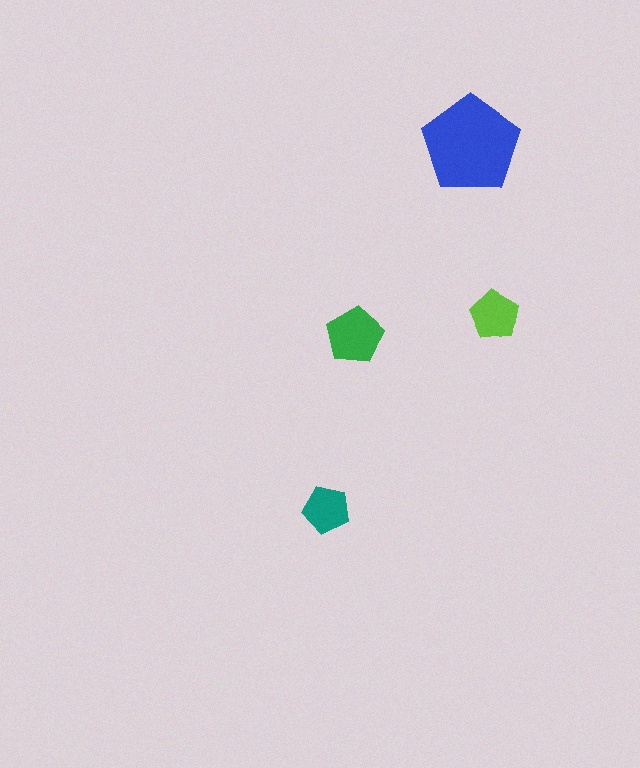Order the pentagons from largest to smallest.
the blue one, the green one, the lime one, the teal one.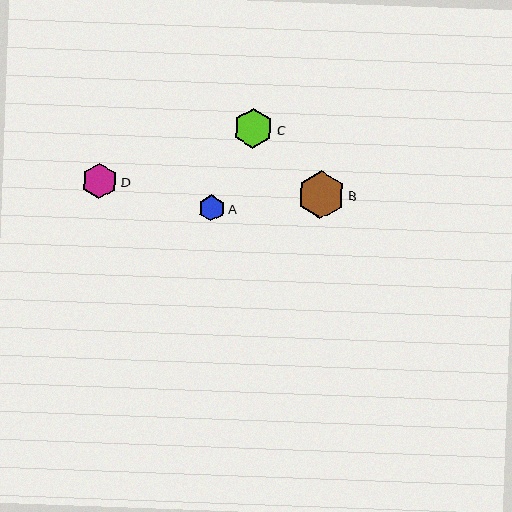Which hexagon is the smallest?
Hexagon A is the smallest with a size of approximately 26 pixels.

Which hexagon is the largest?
Hexagon B is the largest with a size of approximately 48 pixels.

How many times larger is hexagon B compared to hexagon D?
Hexagon B is approximately 1.4 times the size of hexagon D.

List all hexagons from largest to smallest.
From largest to smallest: B, C, D, A.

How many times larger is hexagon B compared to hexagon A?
Hexagon B is approximately 1.8 times the size of hexagon A.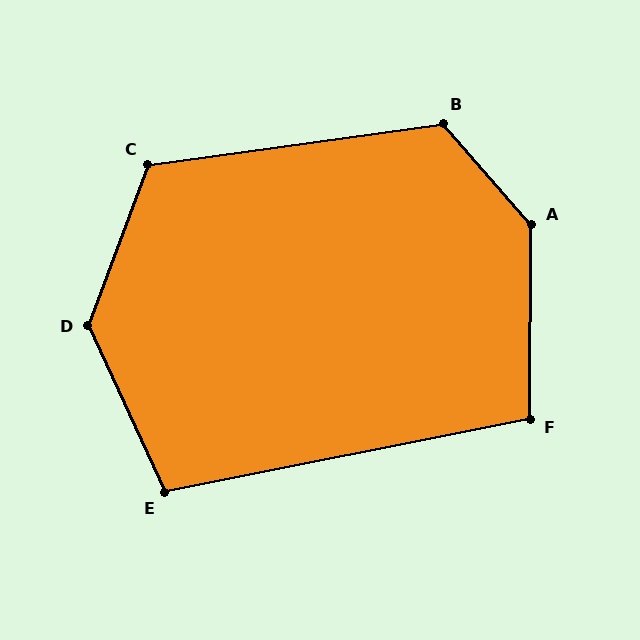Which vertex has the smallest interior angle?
F, at approximately 102 degrees.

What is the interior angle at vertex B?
Approximately 123 degrees (obtuse).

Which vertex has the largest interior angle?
A, at approximately 138 degrees.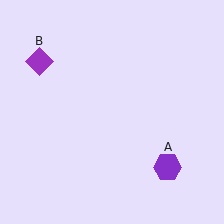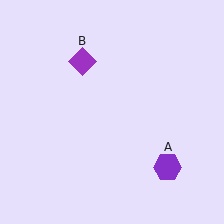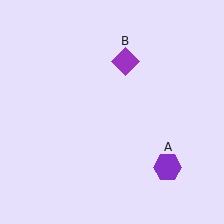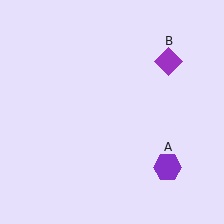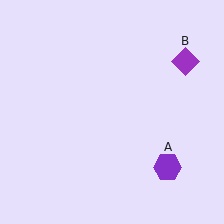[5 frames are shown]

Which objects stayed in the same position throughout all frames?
Purple hexagon (object A) remained stationary.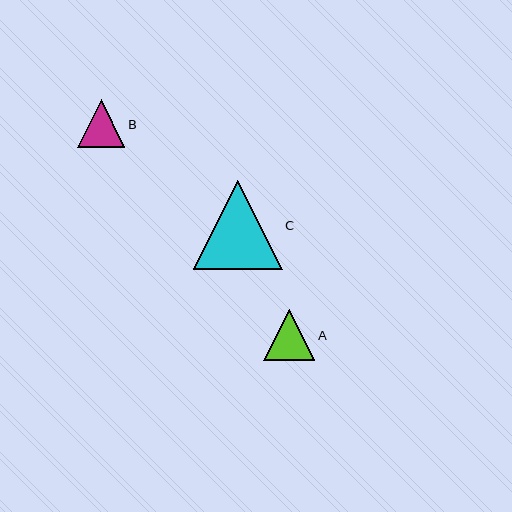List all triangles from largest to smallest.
From largest to smallest: C, A, B.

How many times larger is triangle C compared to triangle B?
Triangle C is approximately 1.9 times the size of triangle B.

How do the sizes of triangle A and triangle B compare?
Triangle A and triangle B are approximately the same size.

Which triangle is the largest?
Triangle C is the largest with a size of approximately 89 pixels.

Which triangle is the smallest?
Triangle B is the smallest with a size of approximately 47 pixels.